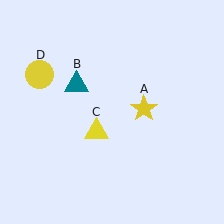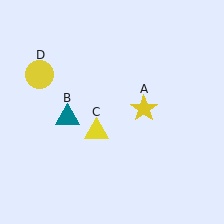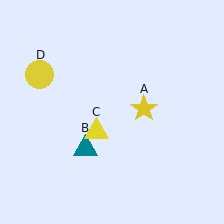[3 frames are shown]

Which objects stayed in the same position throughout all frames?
Yellow star (object A) and yellow triangle (object C) and yellow circle (object D) remained stationary.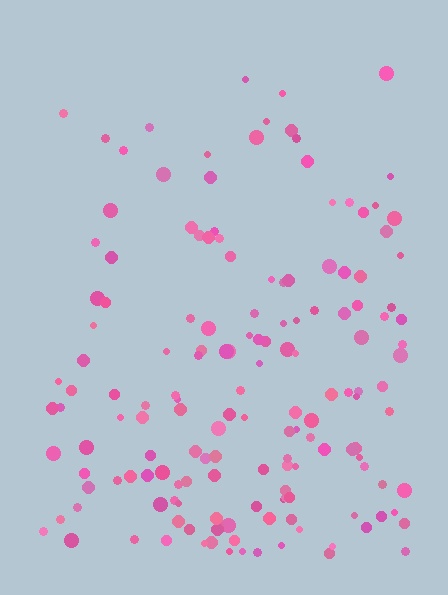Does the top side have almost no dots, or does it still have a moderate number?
Still a moderate number, just noticeably fewer than the bottom.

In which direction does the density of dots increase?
From top to bottom, with the bottom side densest.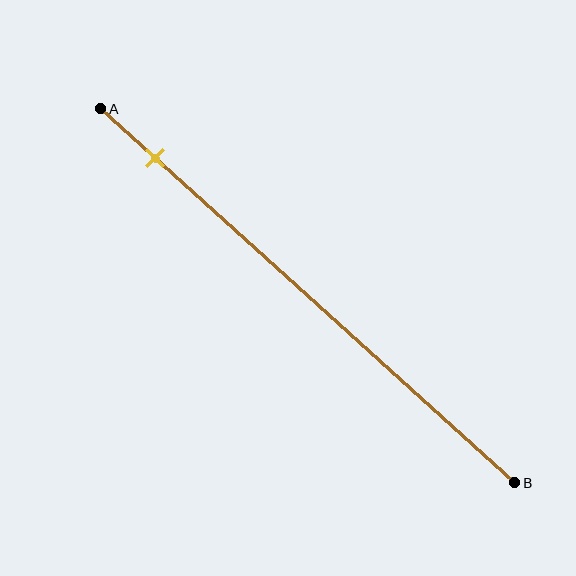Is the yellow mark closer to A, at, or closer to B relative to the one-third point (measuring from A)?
The yellow mark is closer to point A than the one-third point of segment AB.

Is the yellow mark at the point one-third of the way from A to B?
No, the mark is at about 15% from A, not at the 33% one-third point.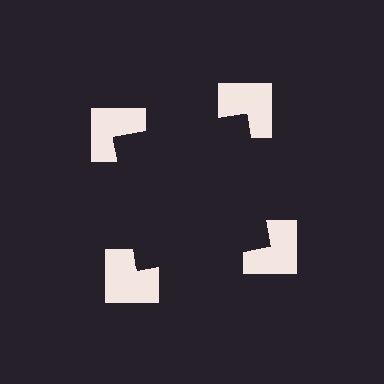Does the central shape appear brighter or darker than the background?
It typically appears slightly darker than the background, even though no actual brightness change is drawn.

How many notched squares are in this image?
There are 4 — one at each vertex of the illusory square.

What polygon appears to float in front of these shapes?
An illusory square — its edges are inferred from the aligned wedge cuts in the notched squares, not physically drawn.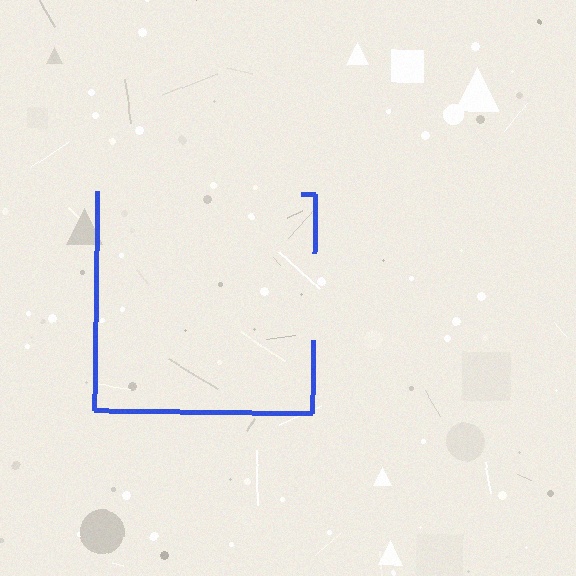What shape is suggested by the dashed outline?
The dashed outline suggests a square.